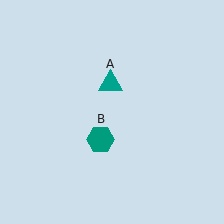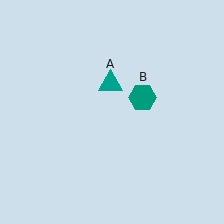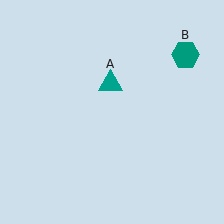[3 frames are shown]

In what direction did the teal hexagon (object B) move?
The teal hexagon (object B) moved up and to the right.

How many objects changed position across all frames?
1 object changed position: teal hexagon (object B).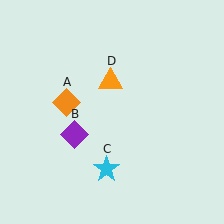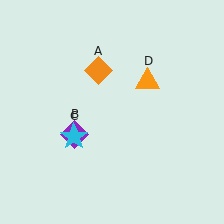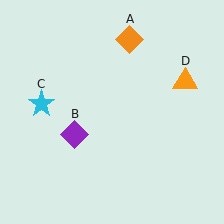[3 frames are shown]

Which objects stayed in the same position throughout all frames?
Purple diamond (object B) remained stationary.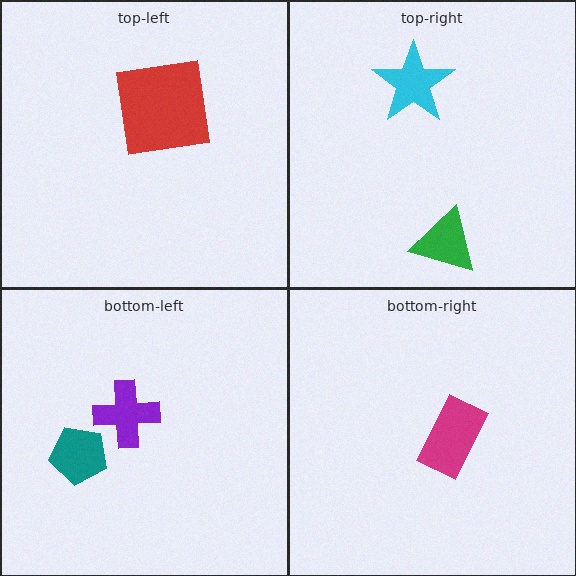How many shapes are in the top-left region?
1.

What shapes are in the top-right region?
The cyan star, the green triangle.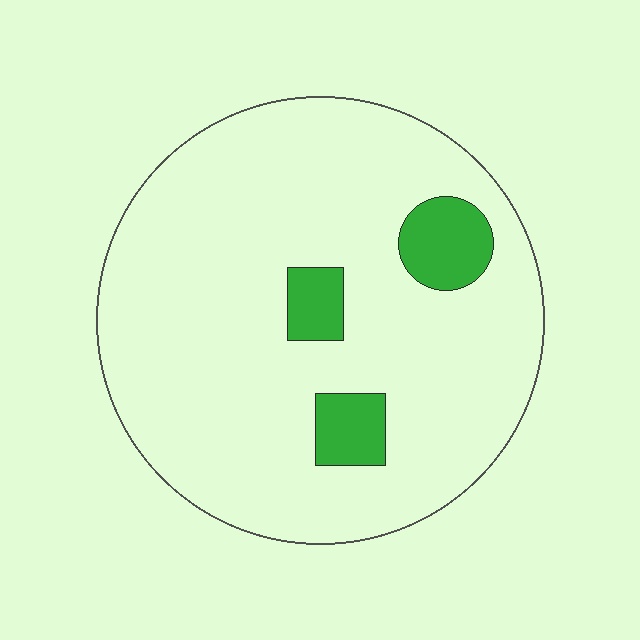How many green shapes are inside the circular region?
3.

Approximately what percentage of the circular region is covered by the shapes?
Approximately 10%.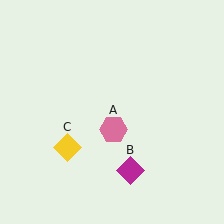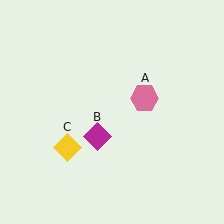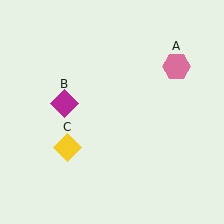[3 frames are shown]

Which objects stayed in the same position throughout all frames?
Yellow diamond (object C) remained stationary.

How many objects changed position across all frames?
2 objects changed position: pink hexagon (object A), magenta diamond (object B).